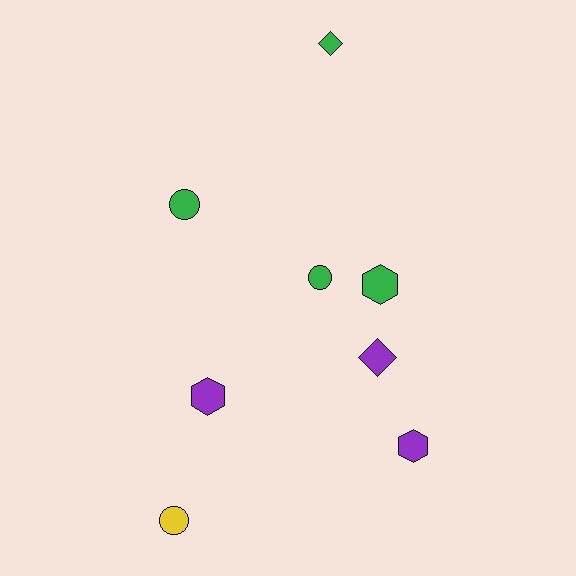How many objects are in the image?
There are 8 objects.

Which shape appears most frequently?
Hexagon, with 3 objects.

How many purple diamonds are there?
There is 1 purple diamond.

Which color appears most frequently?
Green, with 4 objects.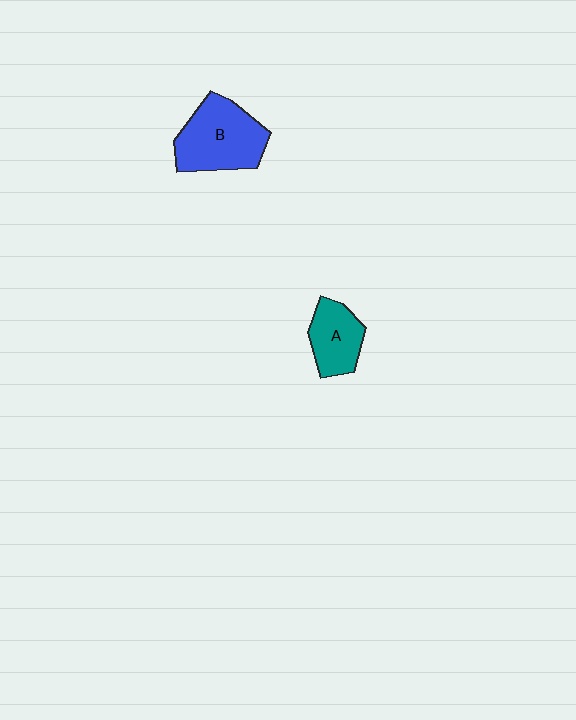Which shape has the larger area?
Shape B (blue).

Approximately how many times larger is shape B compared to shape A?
Approximately 1.6 times.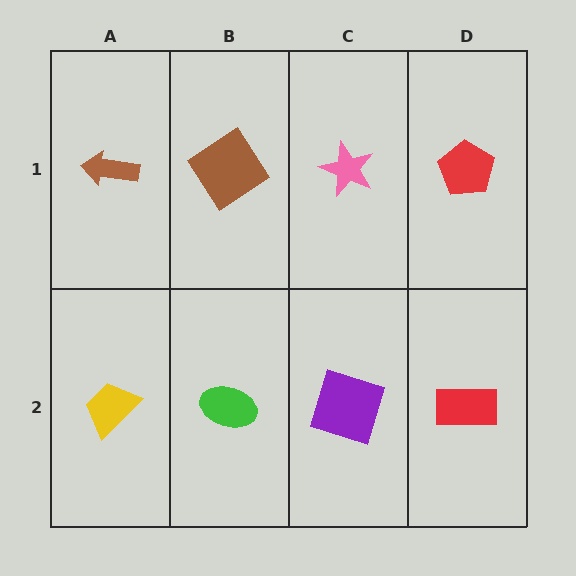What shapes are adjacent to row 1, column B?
A green ellipse (row 2, column B), a brown arrow (row 1, column A), a pink star (row 1, column C).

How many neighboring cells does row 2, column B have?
3.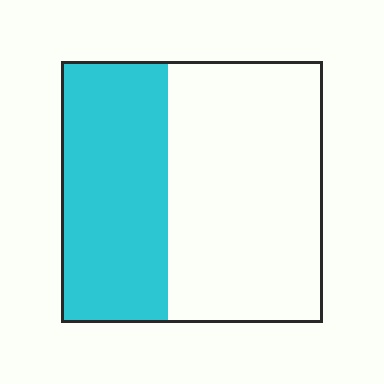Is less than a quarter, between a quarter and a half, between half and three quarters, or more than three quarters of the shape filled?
Between a quarter and a half.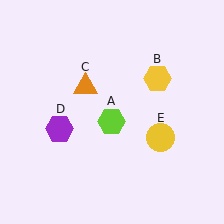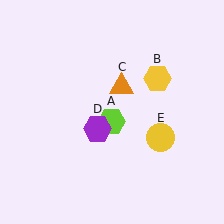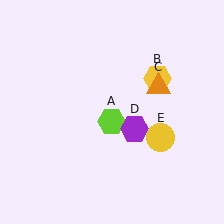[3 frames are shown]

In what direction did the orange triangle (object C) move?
The orange triangle (object C) moved right.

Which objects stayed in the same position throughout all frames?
Lime hexagon (object A) and yellow hexagon (object B) and yellow circle (object E) remained stationary.